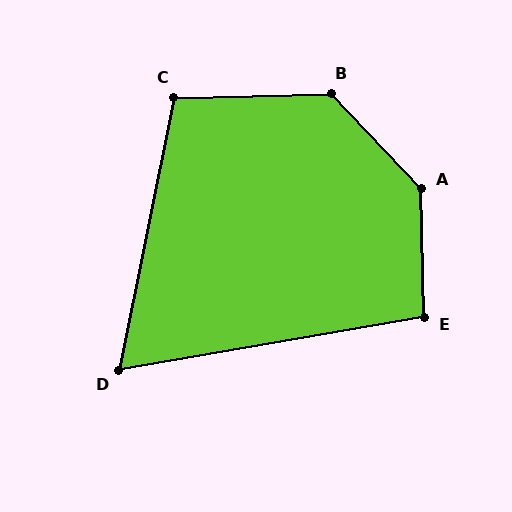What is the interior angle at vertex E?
Approximately 99 degrees (obtuse).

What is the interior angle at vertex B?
Approximately 132 degrees (obtuse).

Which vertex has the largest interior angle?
A, at approximately 137 degrees.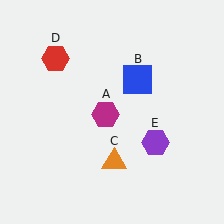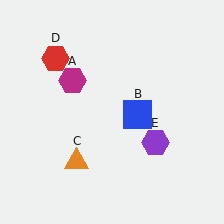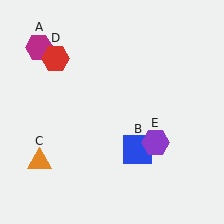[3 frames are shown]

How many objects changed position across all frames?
3 objects changed position: magenta hexagon (object A), blue square (object B), orange triangle (object C).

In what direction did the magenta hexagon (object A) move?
The magenta hexagon (object A) moved up and to the left.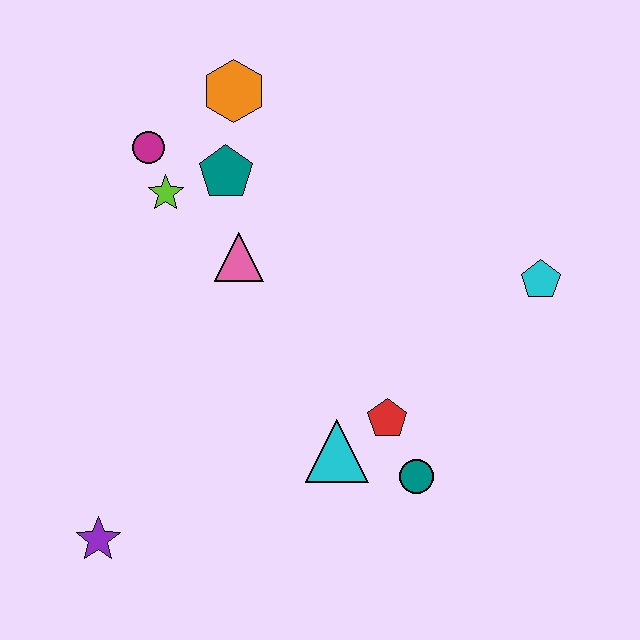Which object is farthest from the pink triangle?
The purple star is farthest from the pink triangle.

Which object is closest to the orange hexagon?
The teal pentagon is closest to the orange hexagon.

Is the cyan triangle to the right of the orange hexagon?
Yes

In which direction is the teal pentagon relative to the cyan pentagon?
The teal pentagon is to the left of the cyan pentagon.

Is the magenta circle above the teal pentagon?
Yes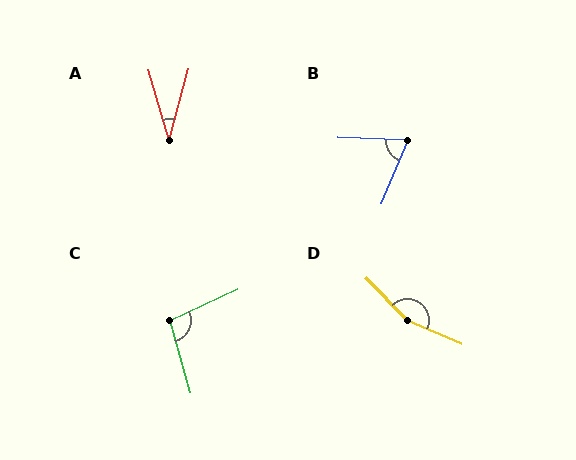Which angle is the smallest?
A, at approximately 32 degrees.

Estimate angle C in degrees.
Approximately 99 degrees.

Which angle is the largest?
D, at approximately 158 degrees.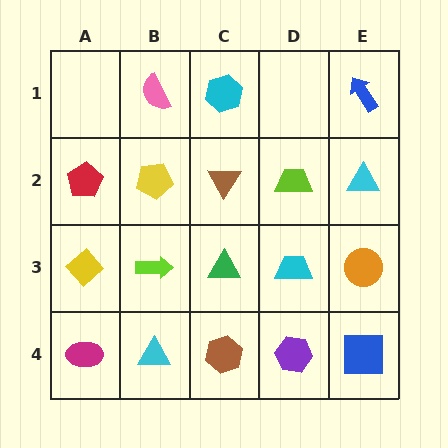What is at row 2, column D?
A lime trapezoid.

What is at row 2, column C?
A brown triangle.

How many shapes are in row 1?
3 shapes.